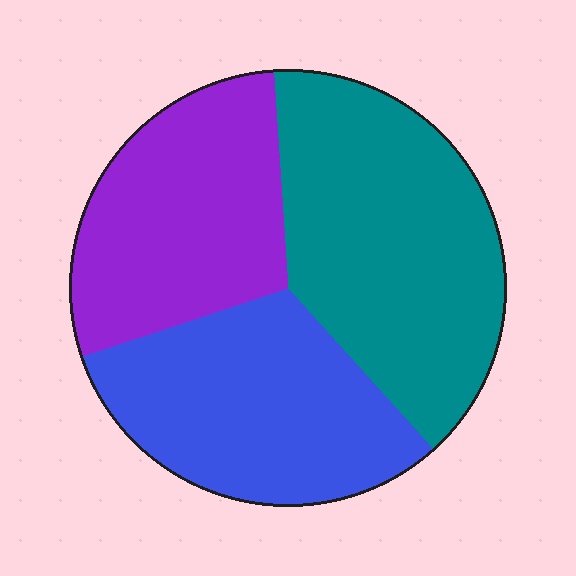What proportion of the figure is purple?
Purple covers around 30% of the figure.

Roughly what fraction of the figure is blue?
Blue covers around 30% of the figure.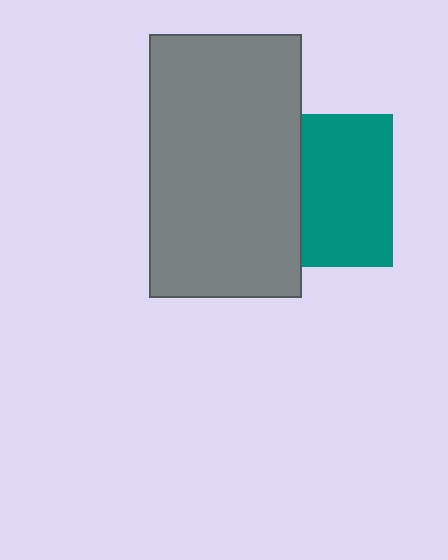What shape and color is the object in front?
The object in front is a gray rectangle.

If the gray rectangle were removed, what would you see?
You would see the complete teal square.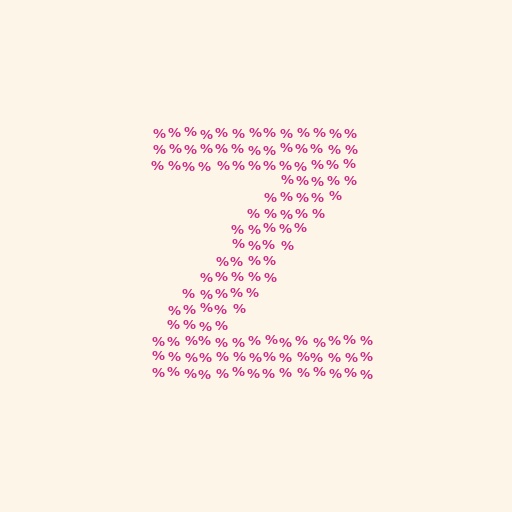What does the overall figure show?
The overall figure shows the letter Z.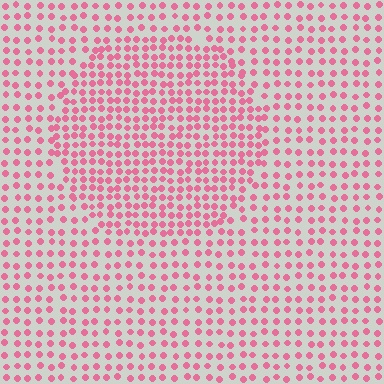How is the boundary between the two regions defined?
The boundary is defined by a change in element density (approximately 1.7x ratio). All elements are the same color, size, and shape.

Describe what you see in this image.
The image contains small pink elements arranged at two different densities. A circle-shaped region is visible where the elements are more densely packed than the surrounding area.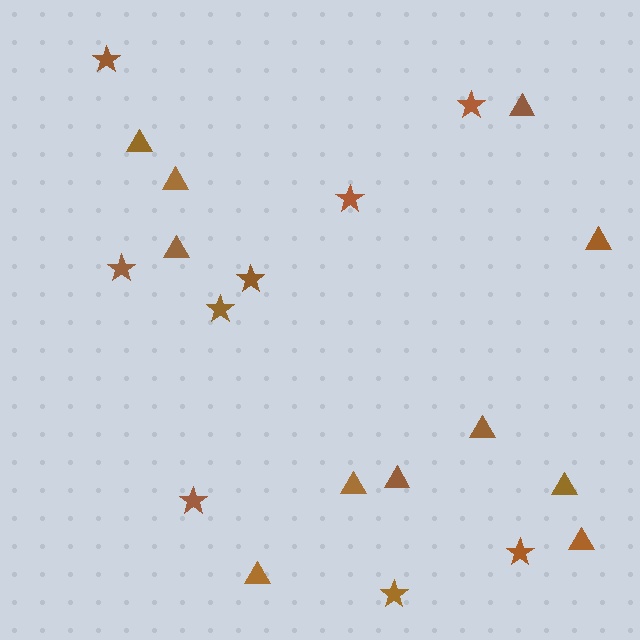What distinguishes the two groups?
There are 2 groups: one group of triangles (11) and one group of stars (9).